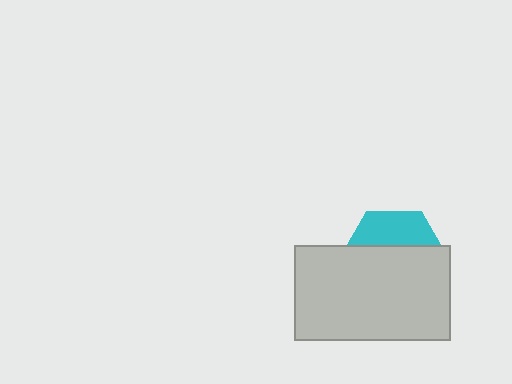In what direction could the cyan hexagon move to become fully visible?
The cyan hexagon could move up. That would shift it out from behind the light gray rectangle entirely.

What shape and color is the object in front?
The object in front is a light gray rectangle.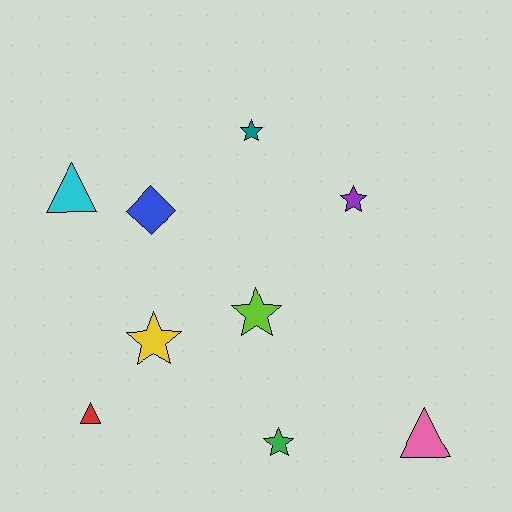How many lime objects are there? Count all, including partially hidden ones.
There is 1 lime object.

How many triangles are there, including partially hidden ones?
There are 3 triangles.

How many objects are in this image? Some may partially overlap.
There are 9 objects.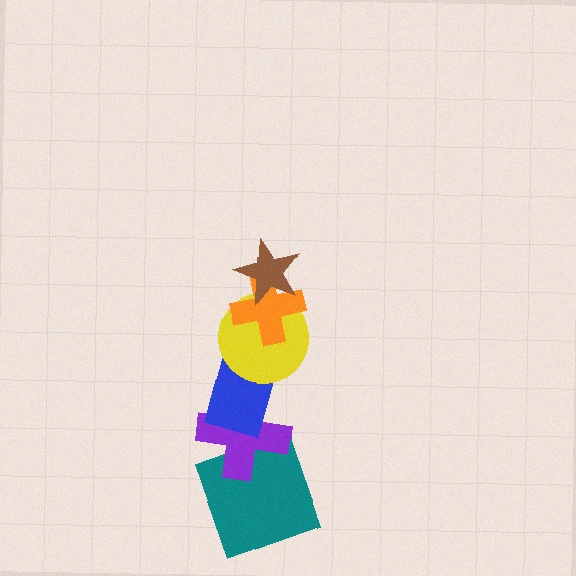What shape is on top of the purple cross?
The blue rectangle is on top of the purple cross.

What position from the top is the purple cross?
The purple cross is 5th from the top.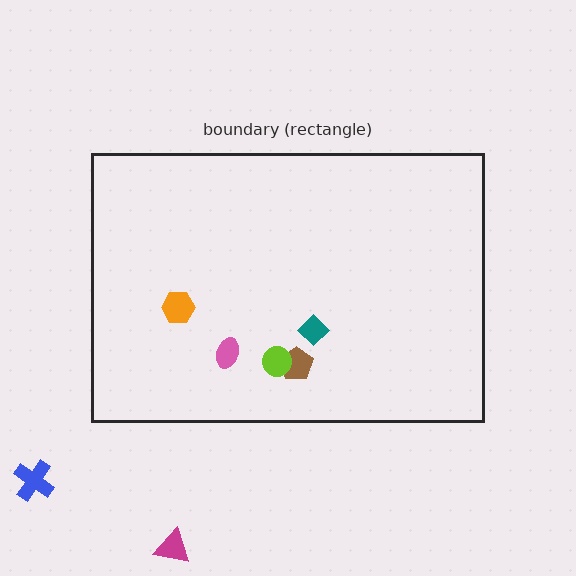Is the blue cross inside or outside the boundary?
Outside.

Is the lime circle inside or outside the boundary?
Inside.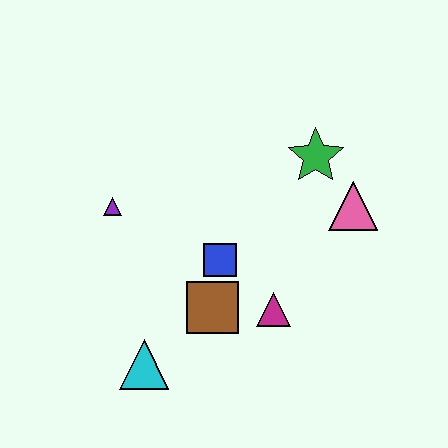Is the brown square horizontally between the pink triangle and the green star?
No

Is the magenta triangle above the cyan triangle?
Yes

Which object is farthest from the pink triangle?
The cyan triangle is farthest from the pink triangle.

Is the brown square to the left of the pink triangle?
Yes